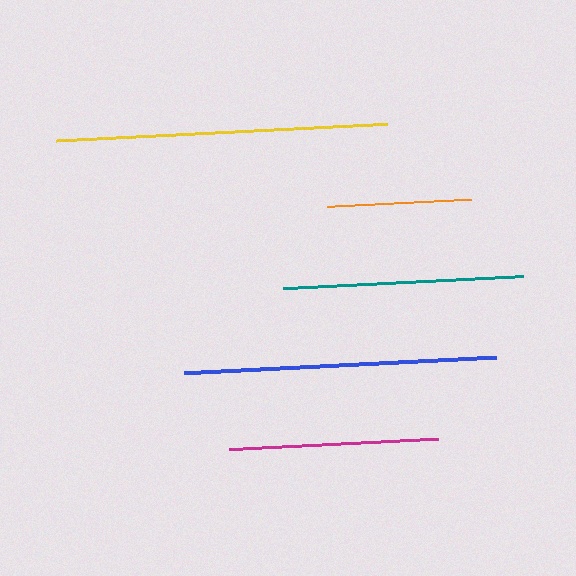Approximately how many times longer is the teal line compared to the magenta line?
The teal line is approximately 1.1 times the length of the magenta line.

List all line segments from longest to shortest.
From longest to shortest: yellow, blue, teal, magenta, orange.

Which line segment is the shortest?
The orange line is the shortest at approximately 144 pixels.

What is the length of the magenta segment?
The magenta segment is approximately 209 pixels long.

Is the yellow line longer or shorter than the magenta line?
The yellow line is longer than the magenta line.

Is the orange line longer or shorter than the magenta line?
The magenta line is longer than the orange line.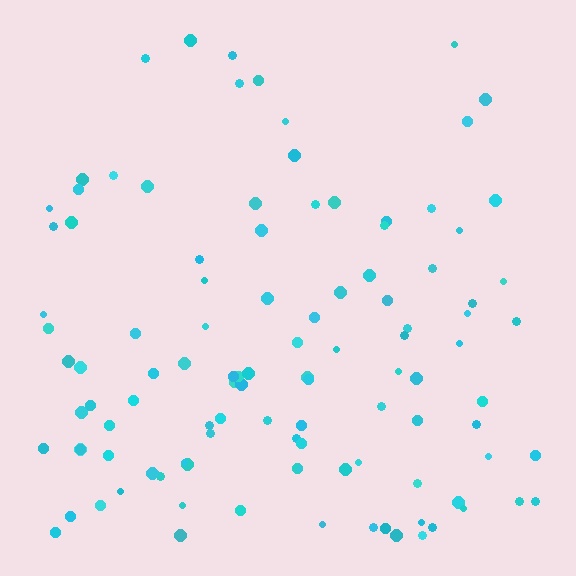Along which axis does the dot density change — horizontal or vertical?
Vertical.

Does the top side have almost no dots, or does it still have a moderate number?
Still a moderate number, just noticeably fewer than the bottom.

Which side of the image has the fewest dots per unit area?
The top.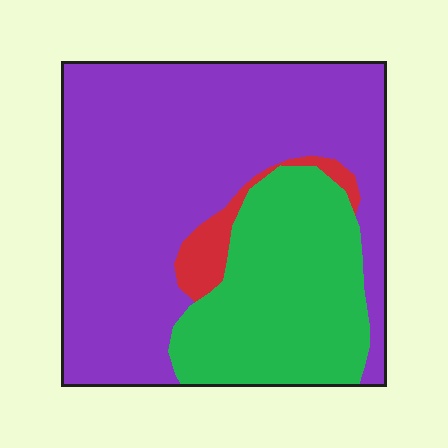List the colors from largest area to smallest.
From largest to smallest: purple, green, red.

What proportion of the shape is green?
Green covers 31% of the shape.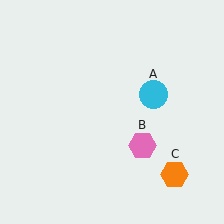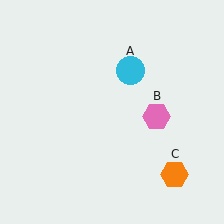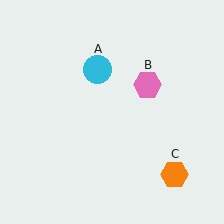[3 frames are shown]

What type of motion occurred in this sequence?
The cyan circle (object A), pink hexagon (object B) rotated counterclockwise around the center of the scene.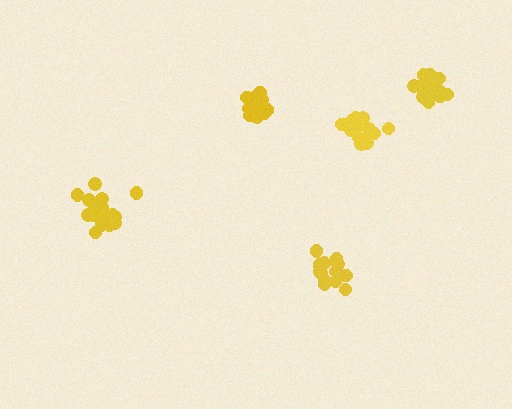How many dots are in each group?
Group 1: 16 dots, Group 2: 16 dots, Group 3: 19 dots, Group 4: 16 dots, Group 5: 15 dots (82 total).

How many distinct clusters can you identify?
There are 5 distinct clusters.